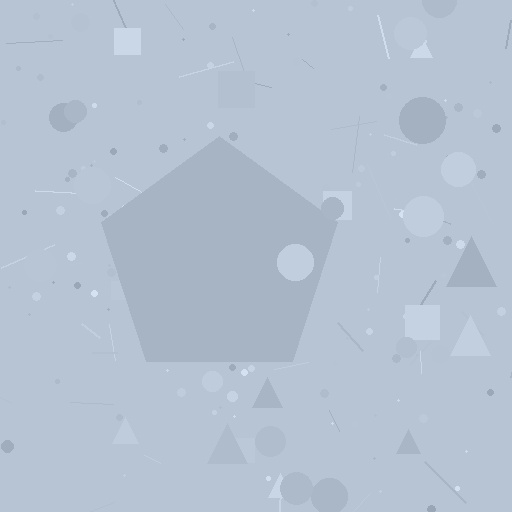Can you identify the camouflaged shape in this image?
The camouflaged shape is a pentagon.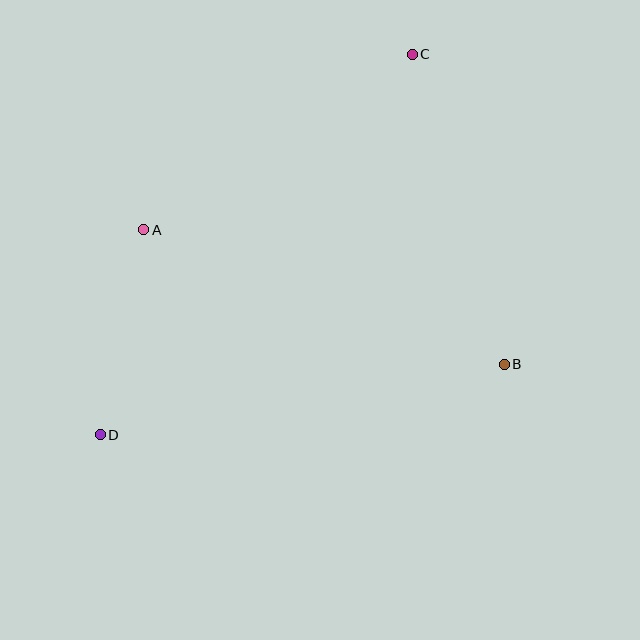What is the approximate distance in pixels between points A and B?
The distance between A and B is approximately 384 pixels.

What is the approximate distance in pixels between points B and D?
The distance between B and D is approximately 410 pixels.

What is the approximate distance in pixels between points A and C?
The distance between A and C is approximately 321 pixels.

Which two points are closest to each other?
Points A and D are closest to each other.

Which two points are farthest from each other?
Points C and D are farthest from each other.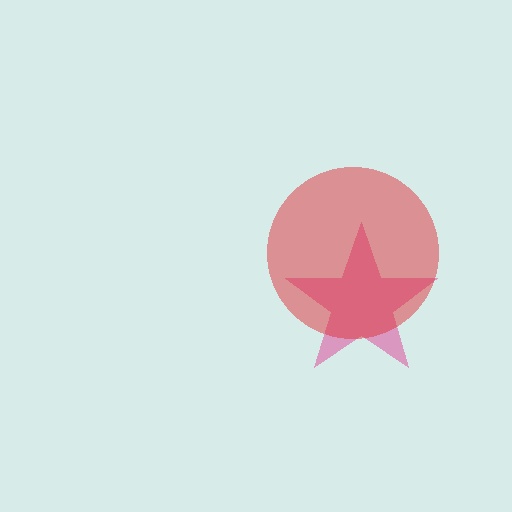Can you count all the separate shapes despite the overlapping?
Yes, there are 2 separate shapes.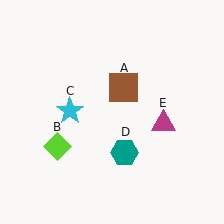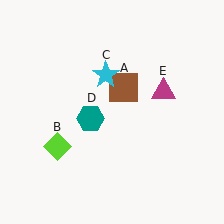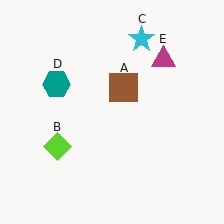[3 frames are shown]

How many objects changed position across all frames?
3 objects changed position: cyan star (object C), teal hexagon (object D), magenta triangle (object E).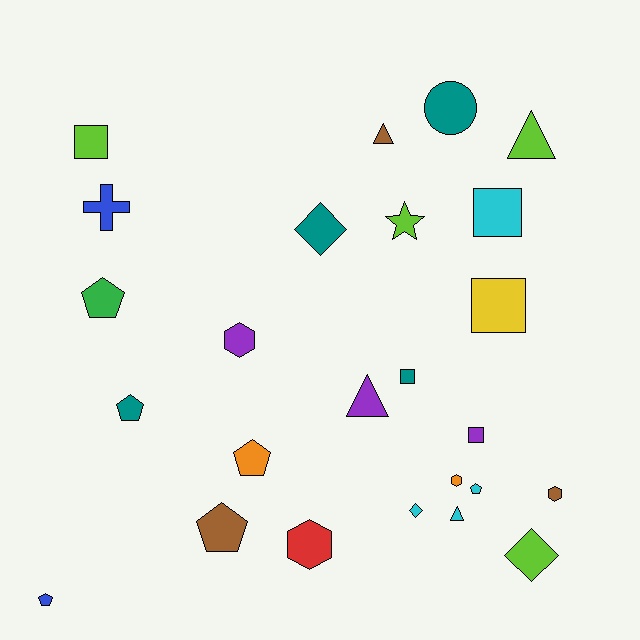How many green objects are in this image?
There is 1 green object.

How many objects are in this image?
There are 25 objects.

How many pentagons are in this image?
There are 6 pentagons.